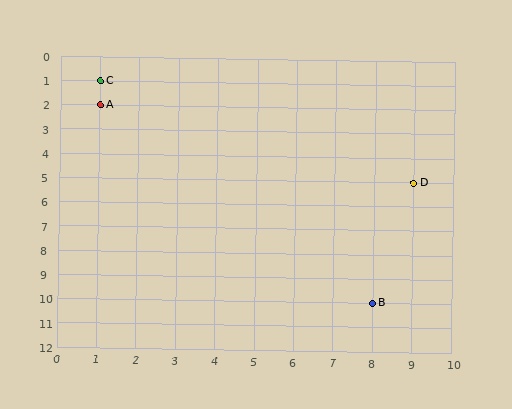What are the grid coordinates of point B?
Point B is at grid coordinates (8, 10).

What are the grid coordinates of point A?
Point A is at grid coordinates (1, 2).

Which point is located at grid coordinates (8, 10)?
Point B is at (8, 10).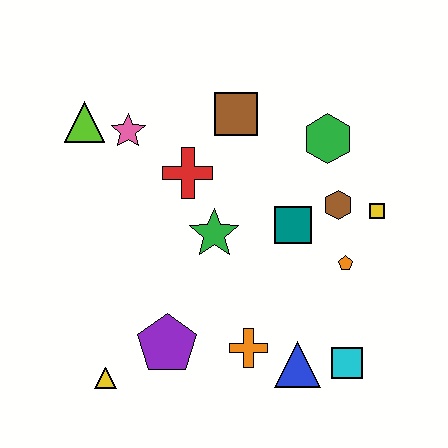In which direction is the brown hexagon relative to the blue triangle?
The brown hexagon is above the blue triangle.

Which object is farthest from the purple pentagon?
The green hexagon is farthest from the purple pentagon.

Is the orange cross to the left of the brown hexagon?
Yes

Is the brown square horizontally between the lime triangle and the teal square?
Yes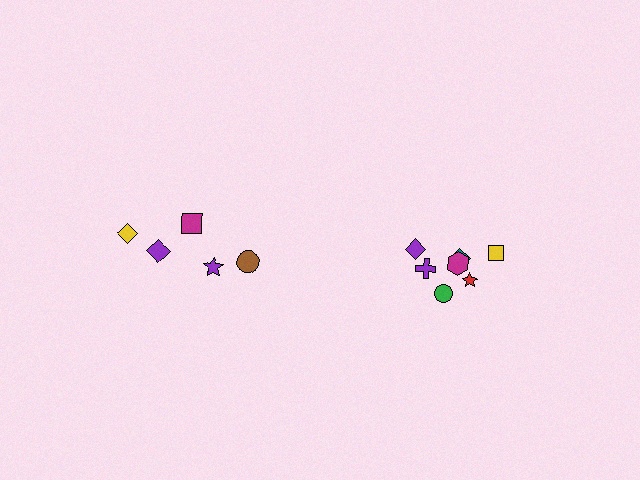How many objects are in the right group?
There are 7 objects.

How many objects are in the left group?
There are 5 objects.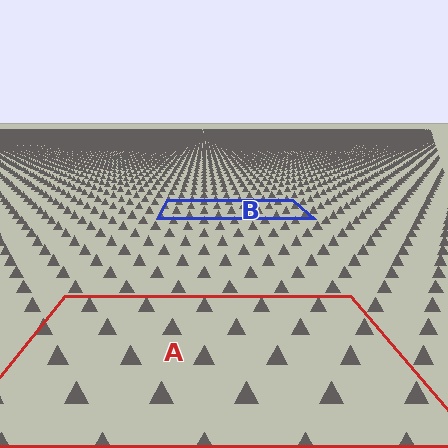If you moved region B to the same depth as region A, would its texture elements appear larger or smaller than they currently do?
They would appear larger. At a closer depth, the same texture elements are projected at a bigger on-screen size.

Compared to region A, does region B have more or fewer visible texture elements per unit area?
Region B has more texture elements per unit area — they are packed more densely because it is farther away.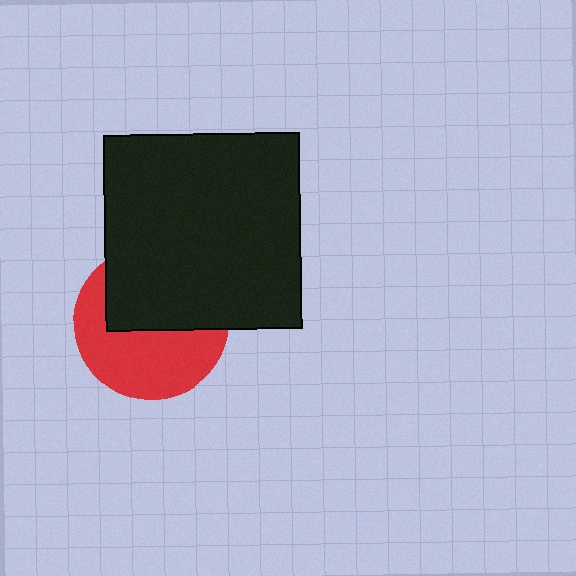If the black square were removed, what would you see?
You would see the complete red circle.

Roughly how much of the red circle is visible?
About half of it is visible (roughly 52%).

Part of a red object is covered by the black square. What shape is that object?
It is a circle.